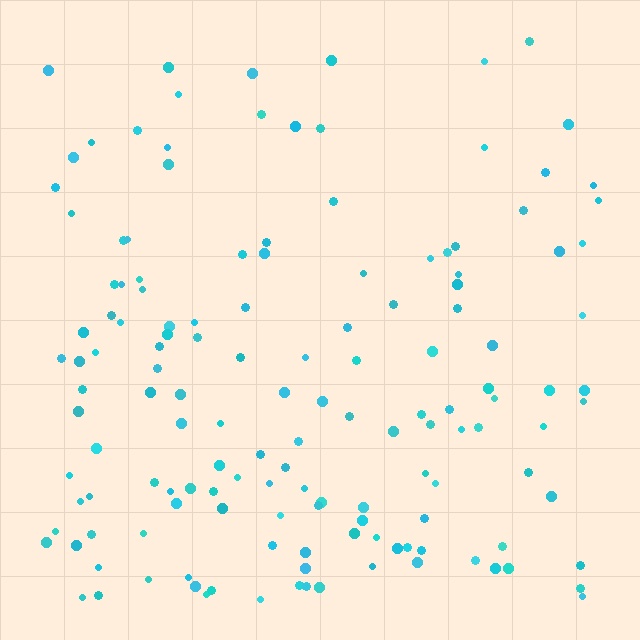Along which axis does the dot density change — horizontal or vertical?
Vertical.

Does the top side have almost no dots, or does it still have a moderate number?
Still a moderate number, just noticeably fewer than the bottom.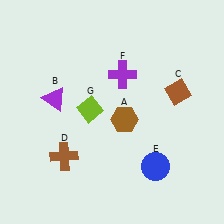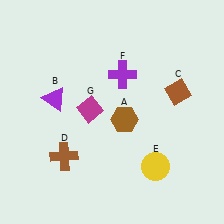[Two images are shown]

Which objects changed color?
E changed from blue to yellow. G changed from lime to magenta.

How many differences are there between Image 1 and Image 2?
There are 2 differences between the two images.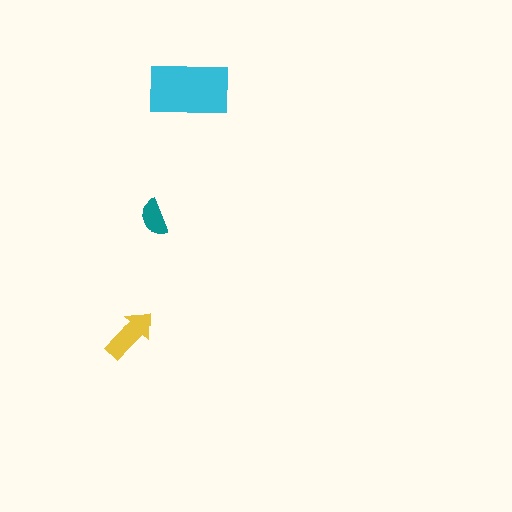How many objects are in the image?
There are 3 objects in the image.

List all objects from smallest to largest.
The teal semicircle, the yellow arrow, the cyan rectangle.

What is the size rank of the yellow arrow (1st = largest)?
2nd.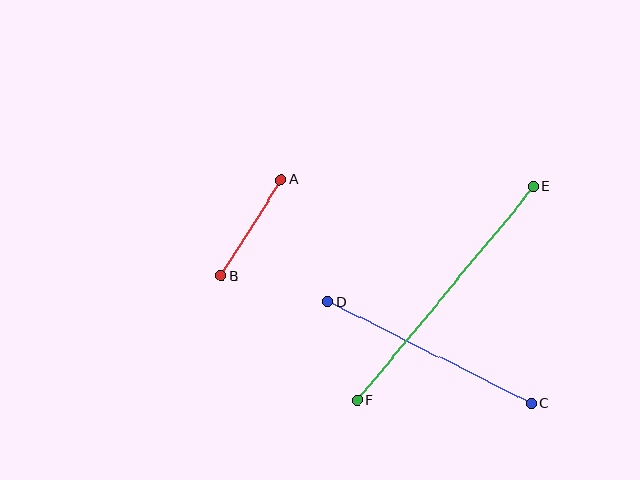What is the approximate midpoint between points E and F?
The midpoint is at approximately (446, 294) pixels.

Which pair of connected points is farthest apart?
Points E and F are farthest apart.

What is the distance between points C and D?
The distance is approximately 227 pixels.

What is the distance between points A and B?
The distance is approximately 113 pixels.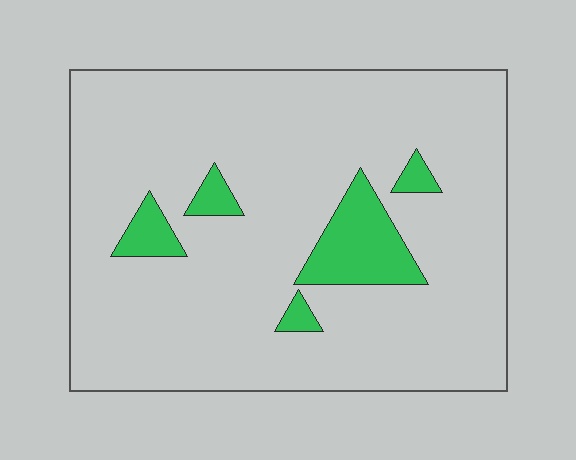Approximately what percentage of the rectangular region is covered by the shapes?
Approximately 10%.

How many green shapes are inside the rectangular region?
5.